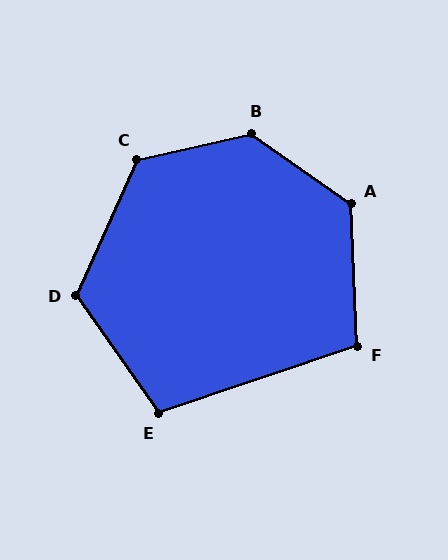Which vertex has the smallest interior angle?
E, at approximately 106 degrees.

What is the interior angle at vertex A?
Approximately 127 degrees (obtuse).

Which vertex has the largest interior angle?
B, at approximately 133 degrees.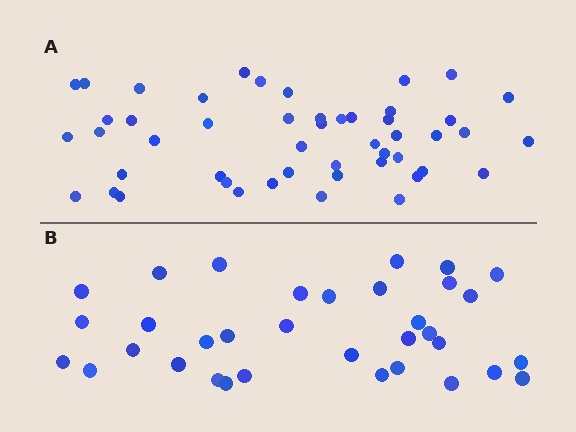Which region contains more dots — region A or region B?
Region A (the top region) has more dots.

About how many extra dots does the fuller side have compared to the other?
Region A has approximately 15 more dots than region B.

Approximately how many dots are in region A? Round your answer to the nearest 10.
About 50 dots. (The exact count is 49, which rounds to 50.)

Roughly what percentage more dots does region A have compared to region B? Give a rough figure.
About 45% more.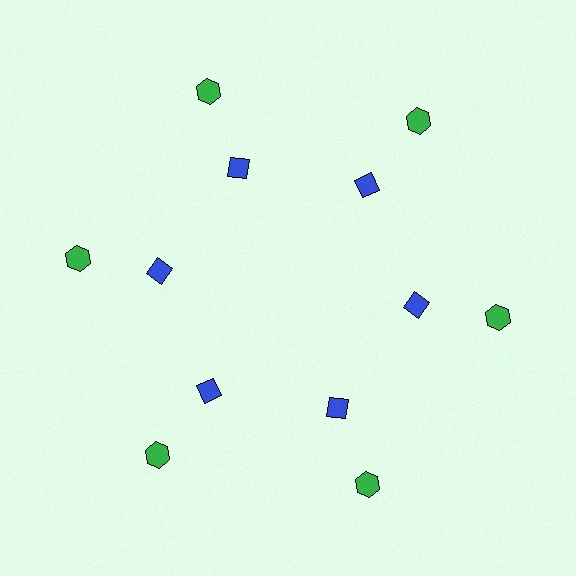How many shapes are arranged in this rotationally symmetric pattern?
There are 12 shapes, arranged in 6 groups of 2.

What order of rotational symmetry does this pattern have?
This pattern has 6-fold rotational symmetry.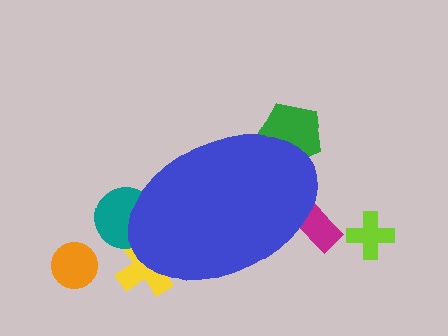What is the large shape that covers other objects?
A blue ellipse.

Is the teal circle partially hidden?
Yes, the teal circle is partially hidden behind the blue ellipse.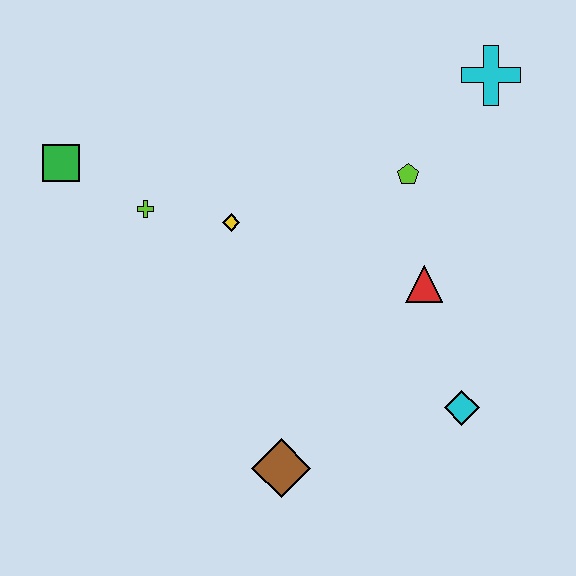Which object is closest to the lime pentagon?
The red triangle is closest to the lime pentagon.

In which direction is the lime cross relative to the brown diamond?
The lime cross is above the brown diamond.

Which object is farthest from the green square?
The cyan diamond is farthest from the green square.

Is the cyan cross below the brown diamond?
No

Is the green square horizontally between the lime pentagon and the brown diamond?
No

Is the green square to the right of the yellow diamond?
No